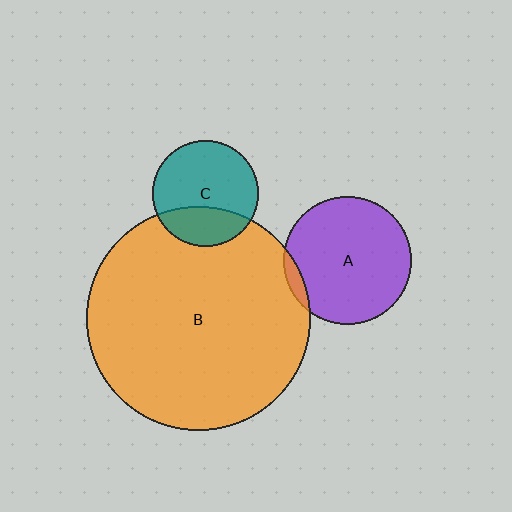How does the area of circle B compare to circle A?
Approximately 3.0 times.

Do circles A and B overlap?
Yes.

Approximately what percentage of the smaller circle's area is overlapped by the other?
Approximately 5%.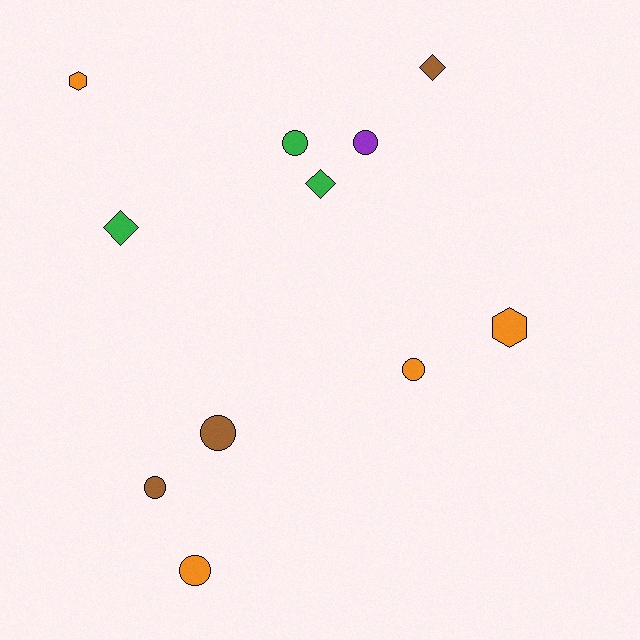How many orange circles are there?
There are 2 orange circles.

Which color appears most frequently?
Orange, with 4 objects.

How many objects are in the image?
There are 11 objects.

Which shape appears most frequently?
Circle, with 6 objects.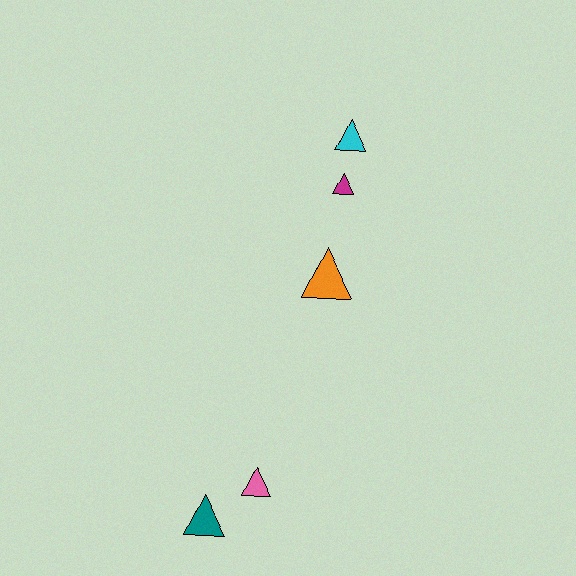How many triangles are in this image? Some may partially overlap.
There are 5 triangles.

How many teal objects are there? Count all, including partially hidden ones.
There is 1 teal object.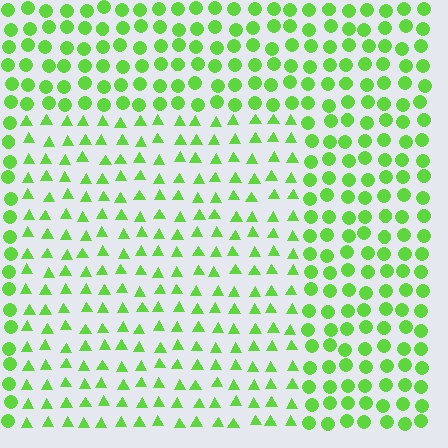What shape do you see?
I see a rectangle.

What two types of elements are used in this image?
The image uses triangles inside the rectangle region and circles outside it.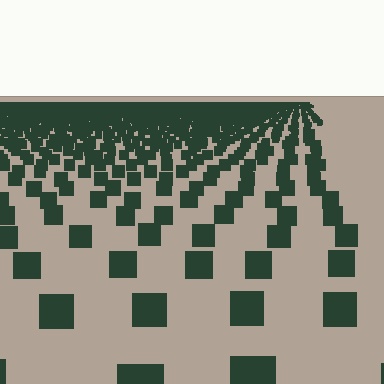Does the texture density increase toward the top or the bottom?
Density increases toward the top.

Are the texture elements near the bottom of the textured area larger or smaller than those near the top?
Larger. Near the bottom, elements are closer to the viewer and appear at a bigger on-screen size.